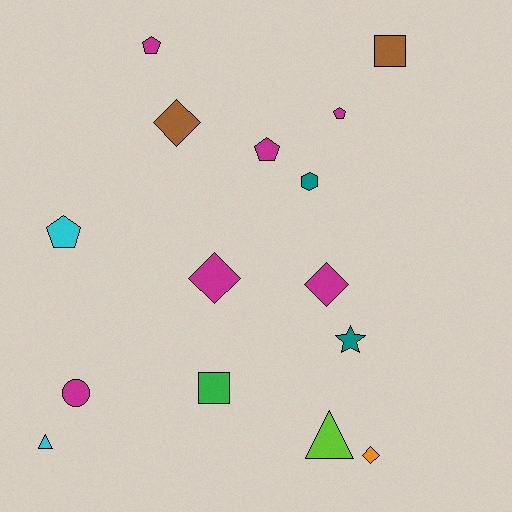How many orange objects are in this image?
There is 1 orange object.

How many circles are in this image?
There is 1 circle.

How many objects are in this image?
There are 15 objects.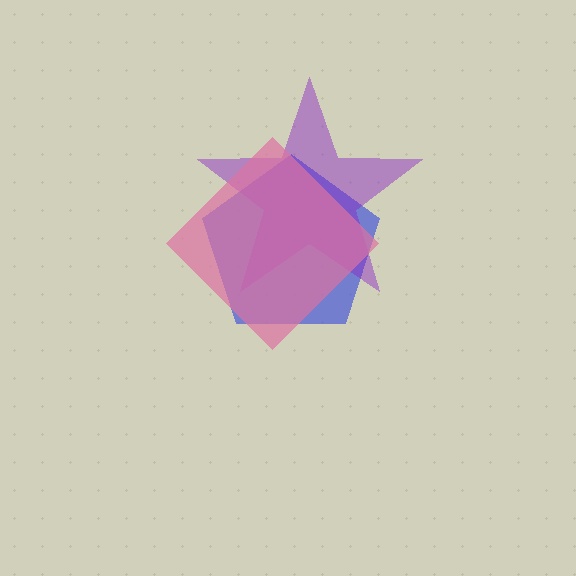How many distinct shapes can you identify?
There are 3 distinct shapes: a blue pentagon, a purple star, a pink diamond.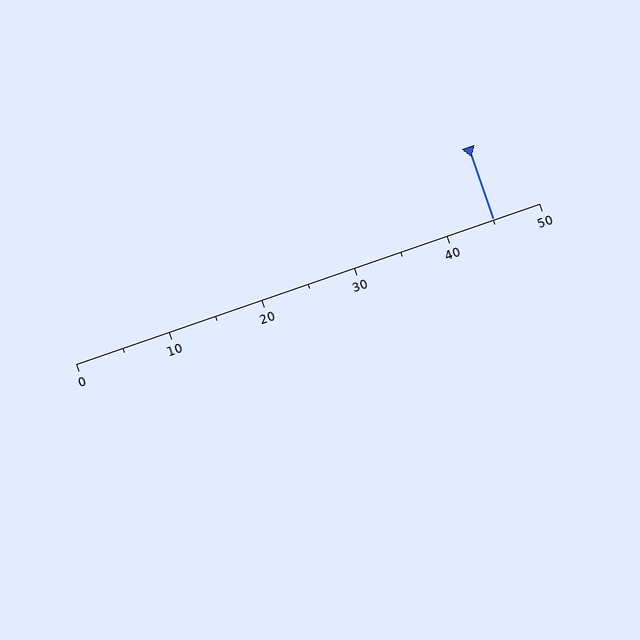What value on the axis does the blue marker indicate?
The marker indicates approximately 45.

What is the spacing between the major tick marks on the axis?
The major ticks are spaced 10 apart.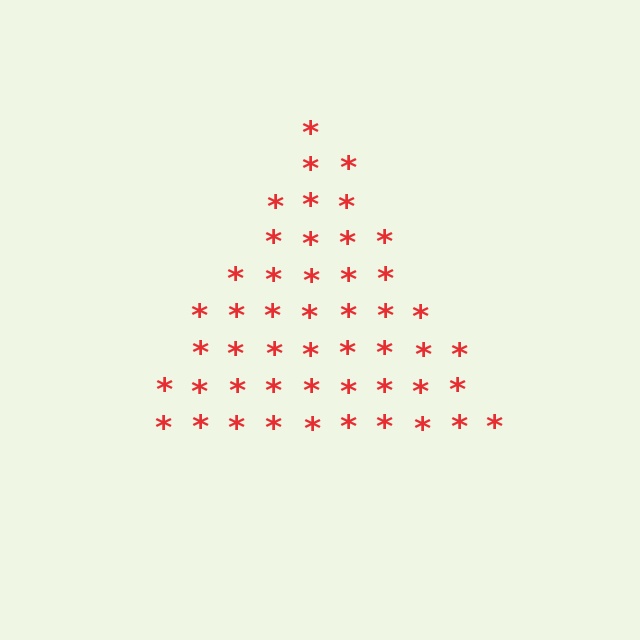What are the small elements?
The small elements are asterisks.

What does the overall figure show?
The overall figure shows a triangle.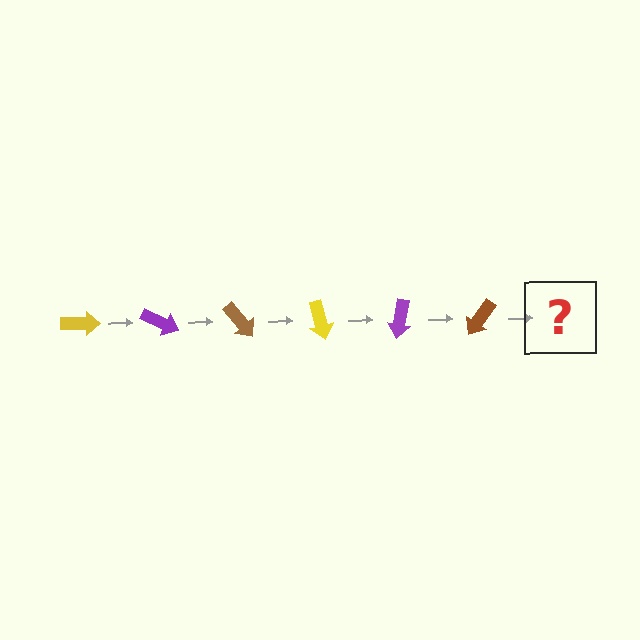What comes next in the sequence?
The next element should be a yellow arrow, rotated 150 degrees from the start.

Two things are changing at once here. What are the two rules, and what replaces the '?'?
The two rules are that it rotates 25 degrees each step and the color cycles through yellow, purple, and brown. The '?' should be a yellow arrow, rotated 150 degrees from the start.